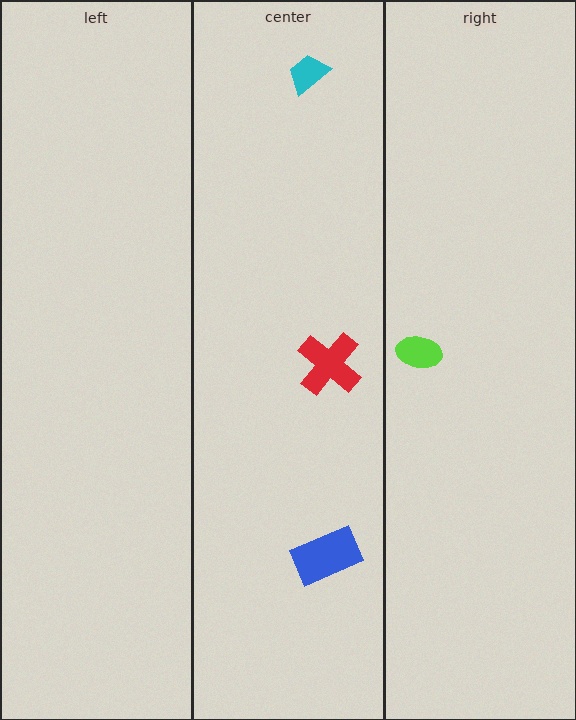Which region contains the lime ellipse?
The right region.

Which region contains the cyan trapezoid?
The center region.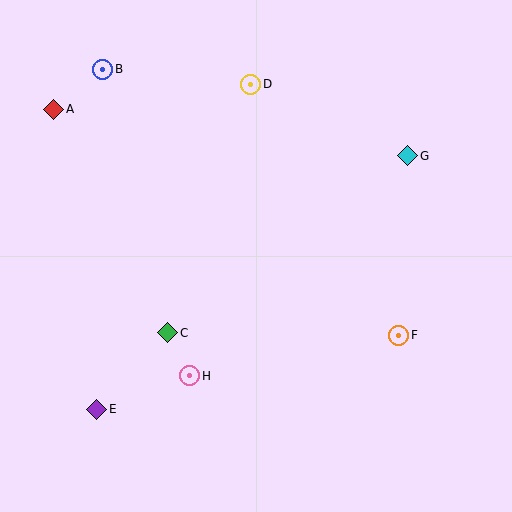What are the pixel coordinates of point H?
Point H is at (190, 376).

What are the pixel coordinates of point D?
Point D is at (251, 84).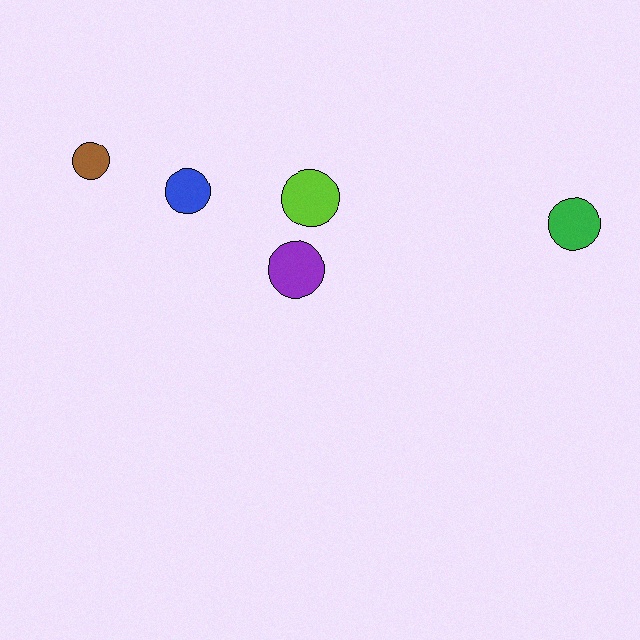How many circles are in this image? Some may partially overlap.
There are 5 circles.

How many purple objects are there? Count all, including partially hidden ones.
There is 1 purple object.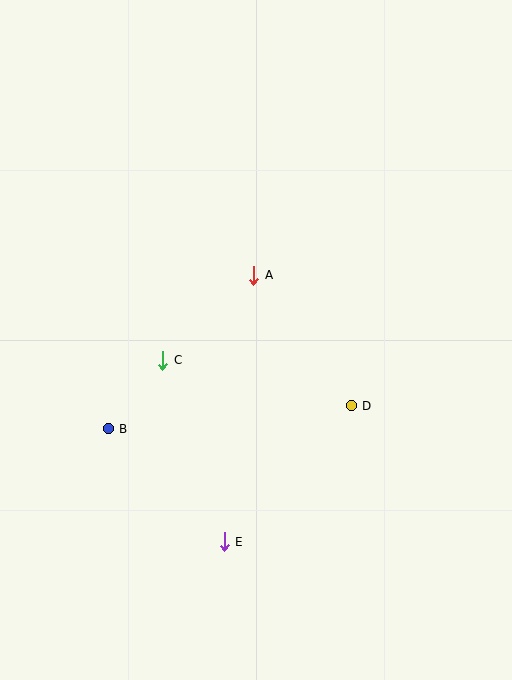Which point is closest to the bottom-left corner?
Point E is closest to the bottom-left corner.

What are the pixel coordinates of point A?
Point A is at (254, 275).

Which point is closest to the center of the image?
Point A at (254, 275) is closest to the center.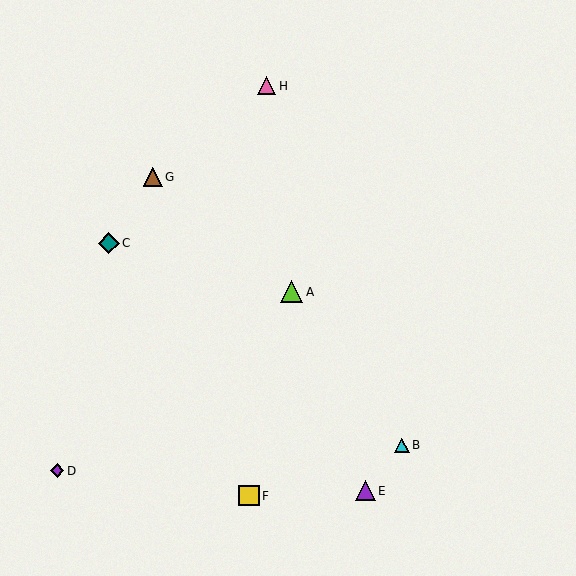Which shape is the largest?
The lime triangle (labeled A) is the largest.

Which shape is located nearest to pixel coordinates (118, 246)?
The teal diamond (labeled C) at (109, 243) is nearest to that location.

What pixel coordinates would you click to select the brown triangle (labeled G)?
Click at (153, 177) to select the brown triangle G.